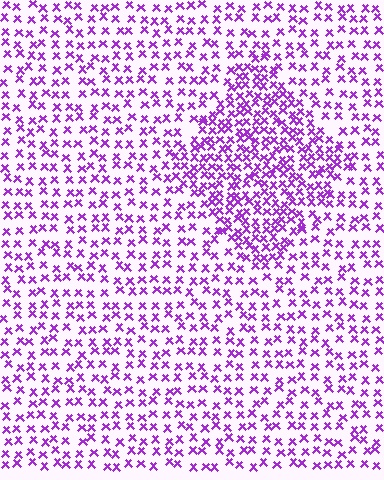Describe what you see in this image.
The image contains small purple elements arranged at two different densities. A diamond-shaped region is visible where the elements are more densely packed than the surrounding area.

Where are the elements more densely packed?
The elements are more densely packed inside the diamond boundary.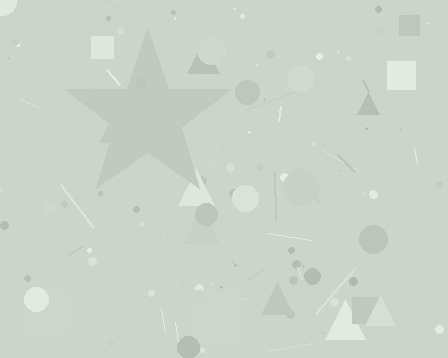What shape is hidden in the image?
A star is hidden in the image.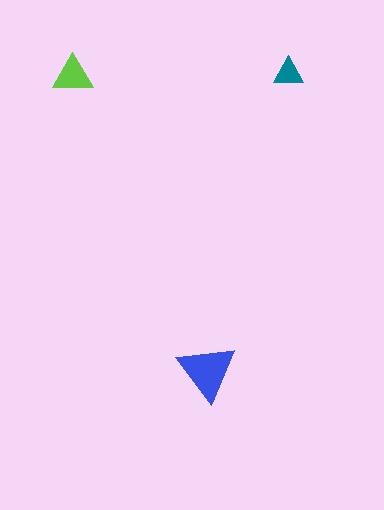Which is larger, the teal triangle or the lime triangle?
The lime one.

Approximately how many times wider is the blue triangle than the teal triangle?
About 2 times wider.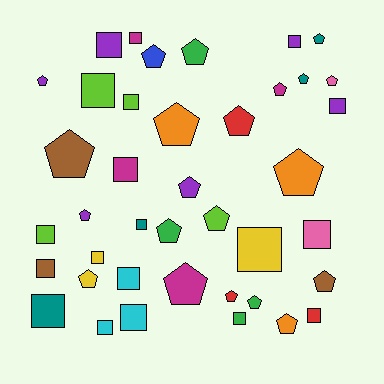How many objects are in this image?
There are 40 objects.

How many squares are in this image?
There are 19 squares.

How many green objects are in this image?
There are 4 green objects.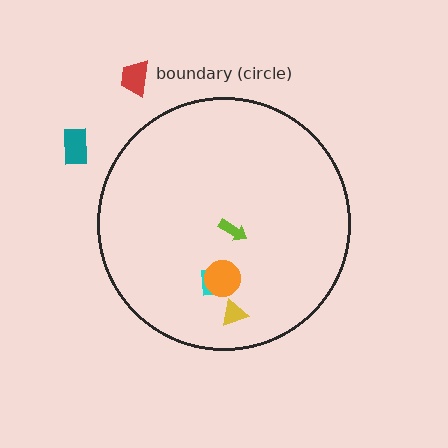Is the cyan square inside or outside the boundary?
Inside.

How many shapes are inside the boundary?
4 inside, 2 outside.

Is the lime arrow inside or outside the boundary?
Inside.